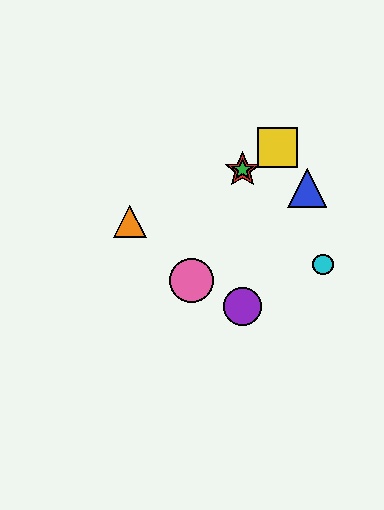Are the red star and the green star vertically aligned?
Yes, both are at x≈243.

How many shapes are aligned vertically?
3 shapes (the red star, the green star, the purple circle) are aligned vertically.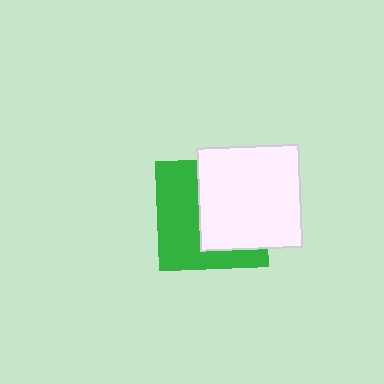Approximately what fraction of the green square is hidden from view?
Roughly 52% of the green square is hidden behind the white square.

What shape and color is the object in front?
The object in front is a white square.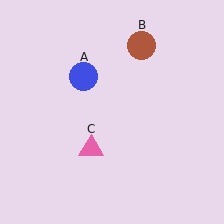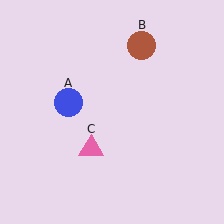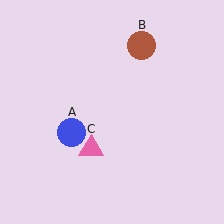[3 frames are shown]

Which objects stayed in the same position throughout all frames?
Brown circle (object B) and pink triangle (object C) remained stationary.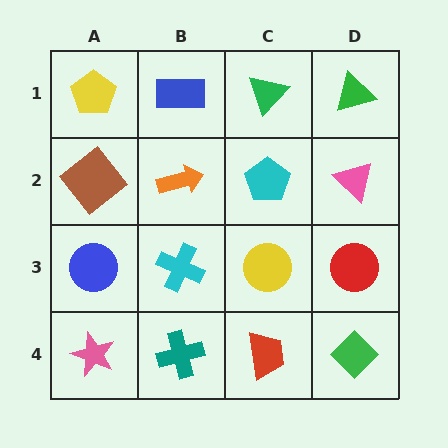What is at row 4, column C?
A red trapezoid.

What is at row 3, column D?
A red circle.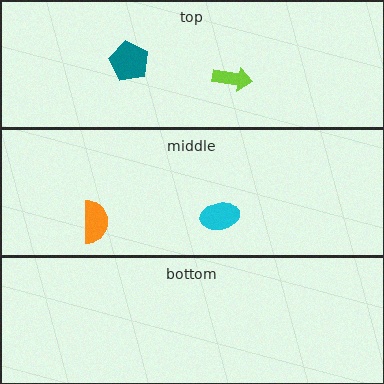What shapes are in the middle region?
The orange semicircle, the cyan ellipse.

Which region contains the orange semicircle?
The middle region.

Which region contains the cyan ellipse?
The middle region.